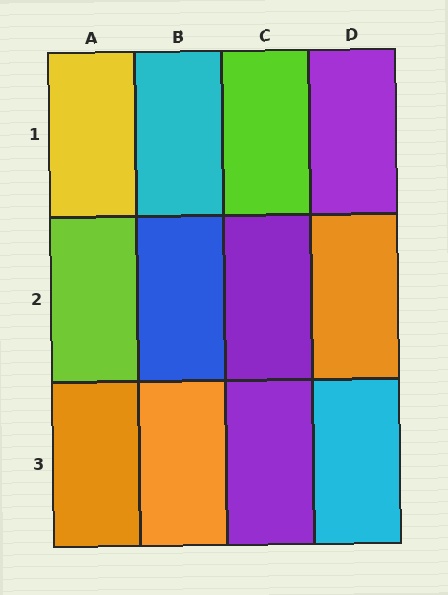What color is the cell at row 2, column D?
Orange.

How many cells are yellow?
1 cell is yellow.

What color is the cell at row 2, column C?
Purple.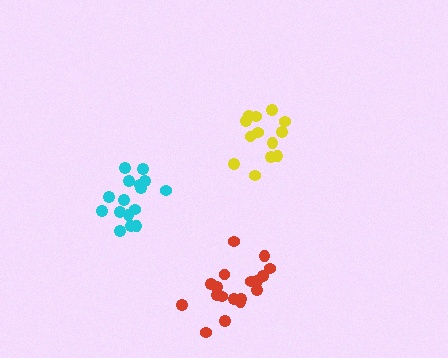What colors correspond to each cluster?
The clusters are colored: cyan, yellow, red.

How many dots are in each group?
Group 1: 16 dots, Group 2: 13 dots, Group 3: 18 dots (47 total).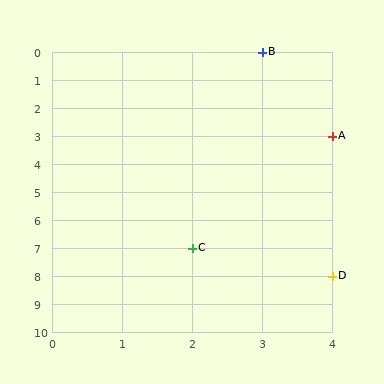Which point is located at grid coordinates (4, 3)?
Point A is at (4, 3).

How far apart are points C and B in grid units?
Points C and B are 1 column and 7 rows apart (about 7.1 grid units diagonally).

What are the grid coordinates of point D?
Point D is at grid coordinates (4, 8).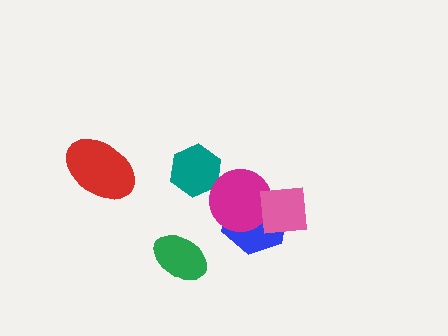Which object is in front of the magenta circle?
The pink square is in front of the magenta circle.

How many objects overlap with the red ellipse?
0 objects overlap with the red ellipse.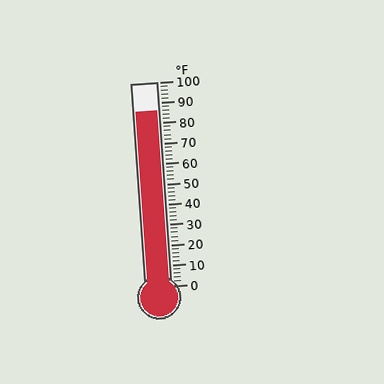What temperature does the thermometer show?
The thermometer shows approximately 86°F.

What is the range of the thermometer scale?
The thermometer scale ranges from 0°F to 100°F.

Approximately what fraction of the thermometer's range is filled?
The thermometer is filled to approximately 85% of its range.